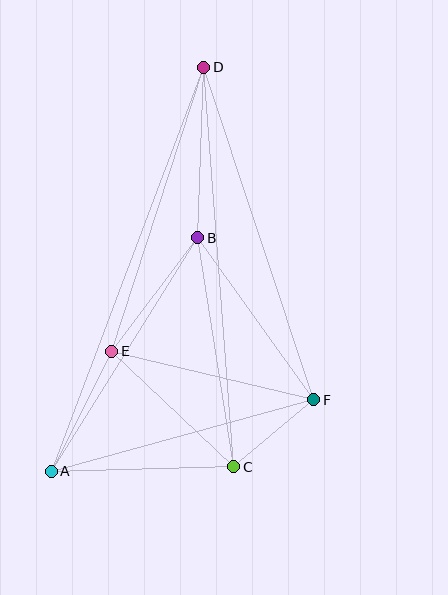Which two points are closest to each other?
Points C and F are closest to each other.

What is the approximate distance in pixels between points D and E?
The distance between D and E is approximately 299 pixels.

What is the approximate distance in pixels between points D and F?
The distance between D and F is approximately 350 pixels.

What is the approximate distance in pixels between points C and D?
The distance between C and D is approximately 401 pixels.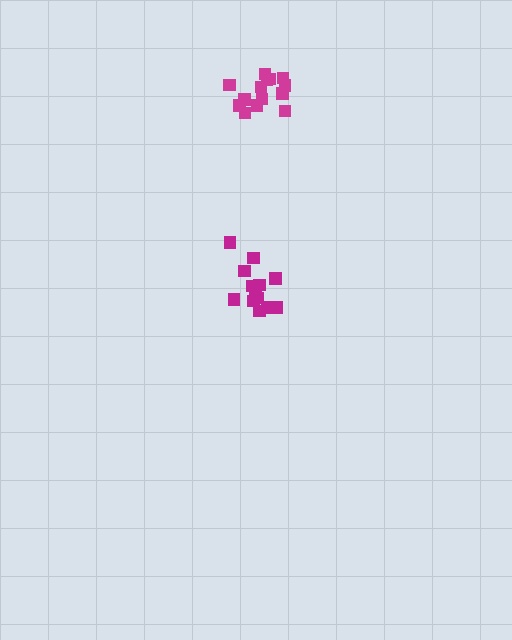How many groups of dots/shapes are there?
There are 2 groups.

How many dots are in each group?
Group 1: 14 dots, Group 2: 14 dots (28 total).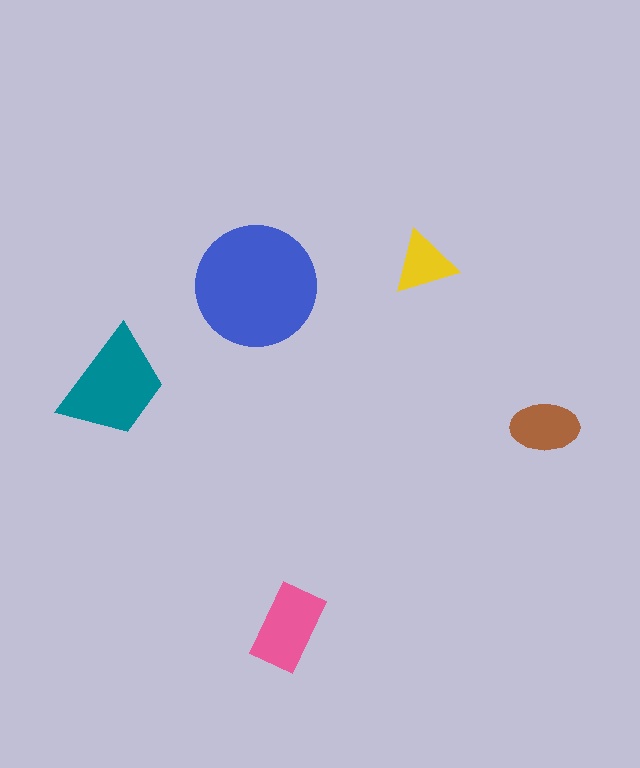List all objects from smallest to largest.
The yellow triangle, the brown ellipse, the pink rectangle, the teal trapezoid, the blue circle.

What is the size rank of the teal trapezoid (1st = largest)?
2nd.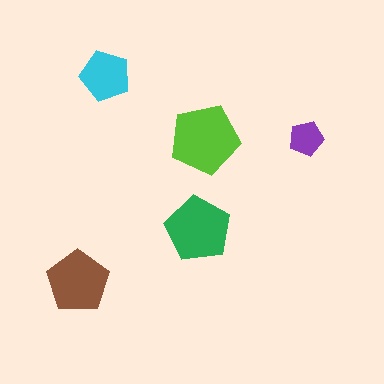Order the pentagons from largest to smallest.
the lime one, the green one, the brown one, the cyan one, the purple one.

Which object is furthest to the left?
The brown pentagon is leftmost.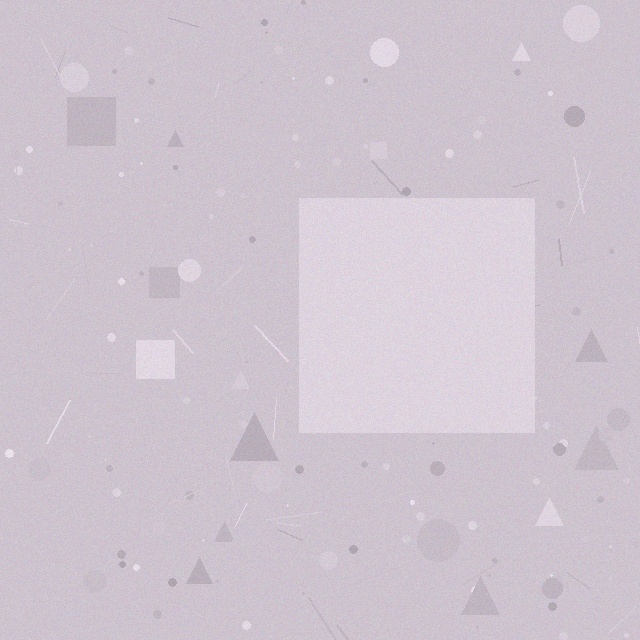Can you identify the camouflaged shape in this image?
The camouflaged shape is a square.